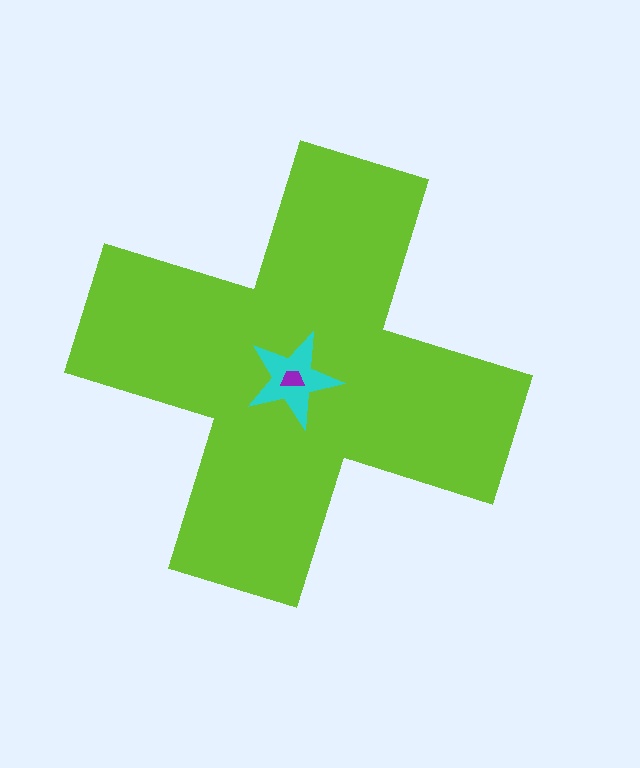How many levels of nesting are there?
3.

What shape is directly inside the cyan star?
The purple trapezoid.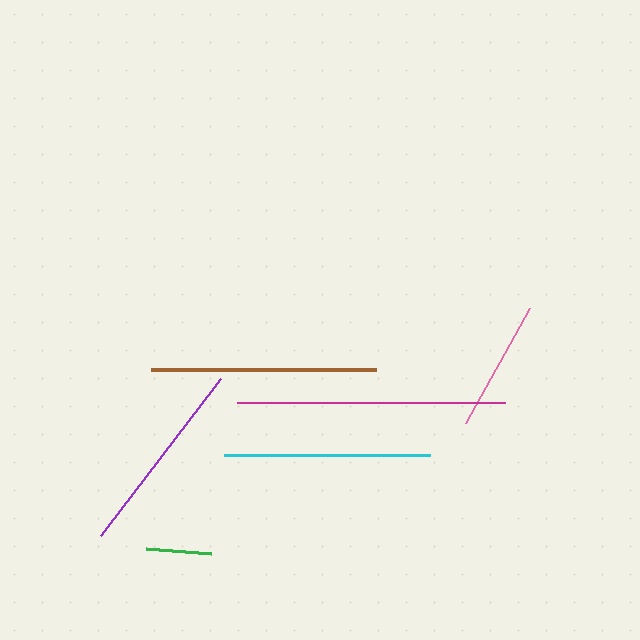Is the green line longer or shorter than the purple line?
The purple line is longer than the green line.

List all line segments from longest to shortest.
From longest to shortest: magenta, brown, cyan, purple, pink, green.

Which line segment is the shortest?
The green line is the shortest at approximately 66 pixels.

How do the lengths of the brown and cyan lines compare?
The brown and cyan lines are approximately the same length.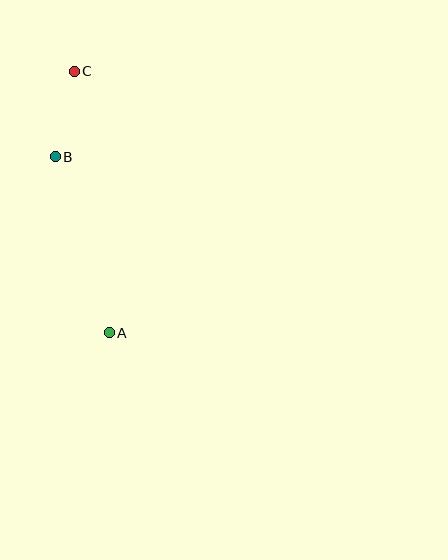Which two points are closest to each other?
Points B and C are closest to each other.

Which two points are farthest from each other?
Points A and C are farthest from each other.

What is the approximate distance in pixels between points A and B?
The distance between A and B is approximately 184 pixels.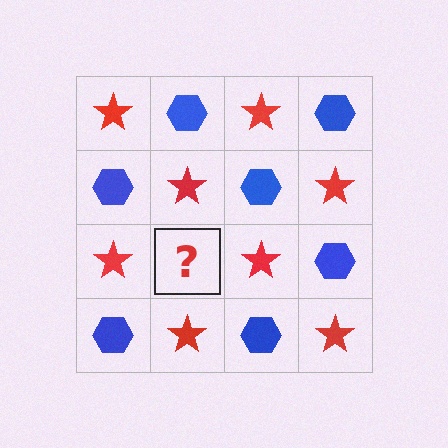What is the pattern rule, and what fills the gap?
The rule is that it alternates red star and blue hexagon in a checkerboard pattern. The gap should be filled with a blue hexagon.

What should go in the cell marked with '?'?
The missing cell should contain a blue hexagon.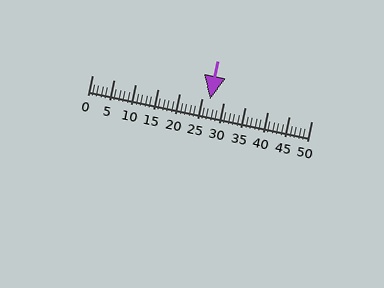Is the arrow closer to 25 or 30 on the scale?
The arrow is closer to 25.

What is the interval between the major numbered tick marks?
The major tick marks are spaced 5 units apart.